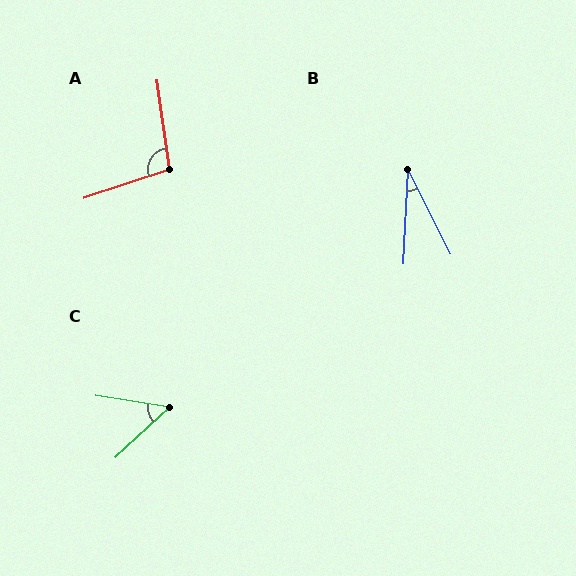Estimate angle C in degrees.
Approximately 52 degrees.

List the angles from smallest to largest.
B (29°), C (52°), A (101°).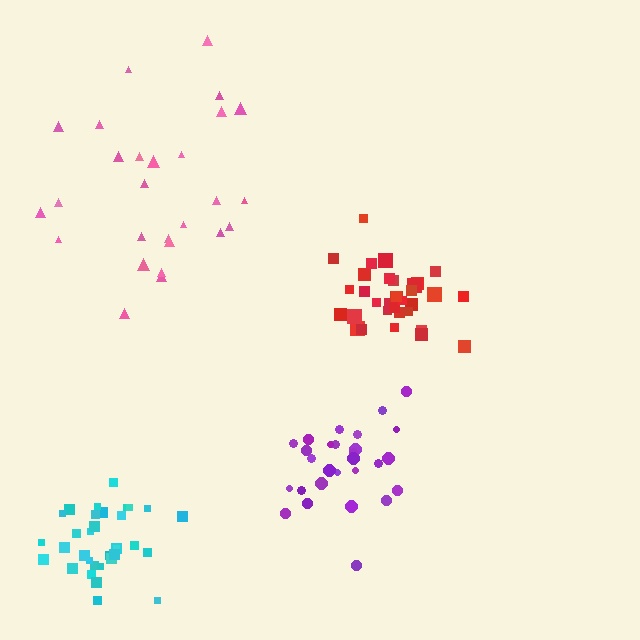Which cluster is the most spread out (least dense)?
Pink.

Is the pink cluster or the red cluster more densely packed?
Red.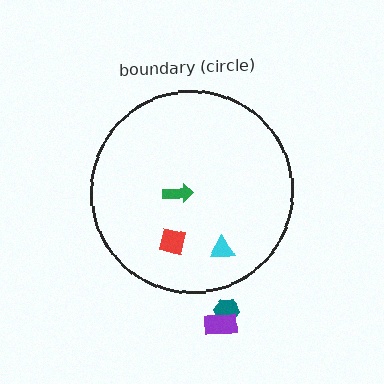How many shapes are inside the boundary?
3 inside, 2 outside.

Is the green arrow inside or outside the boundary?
Inside.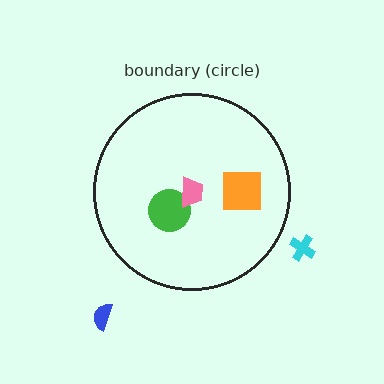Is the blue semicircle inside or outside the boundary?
Outside.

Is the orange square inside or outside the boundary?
Inside.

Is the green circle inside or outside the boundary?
Inside.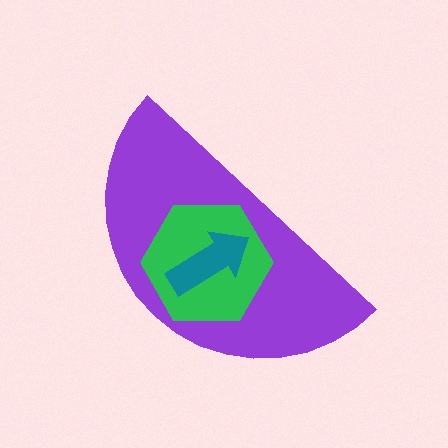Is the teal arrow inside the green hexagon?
Yes.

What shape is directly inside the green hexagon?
The teal arrow.